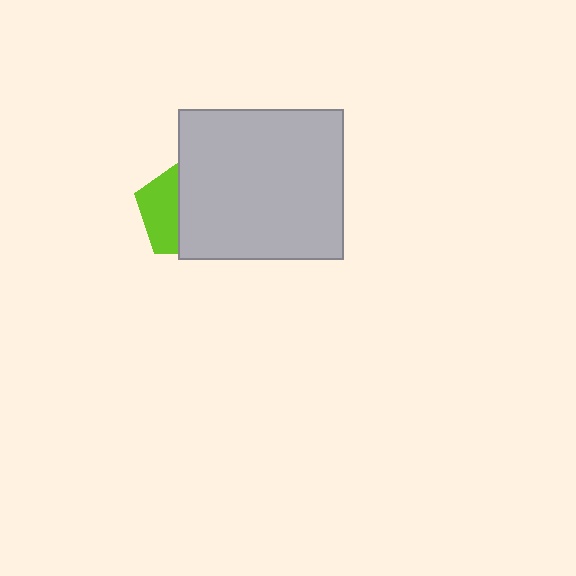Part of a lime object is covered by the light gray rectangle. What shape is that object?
It is a pentagon.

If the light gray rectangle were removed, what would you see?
You would see the complete lime pentagon.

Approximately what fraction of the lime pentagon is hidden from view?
Roughly 61% of the lime pentagon is hidden behind the light gray rectangle.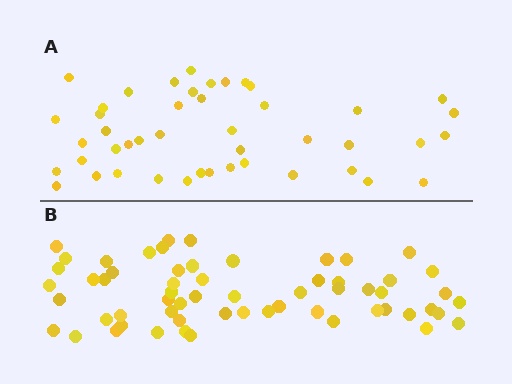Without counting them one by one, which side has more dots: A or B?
Region B (the bottom region) has more dots.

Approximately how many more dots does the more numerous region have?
Region B has approximately 15 more dots than region A.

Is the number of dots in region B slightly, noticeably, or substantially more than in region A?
Region B has noticeably more, but not dramatically so. The ratio is roughly 1.3 to 1.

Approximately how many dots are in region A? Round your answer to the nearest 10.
About 40 dots. (The exact count is 45, which rounds to 40.)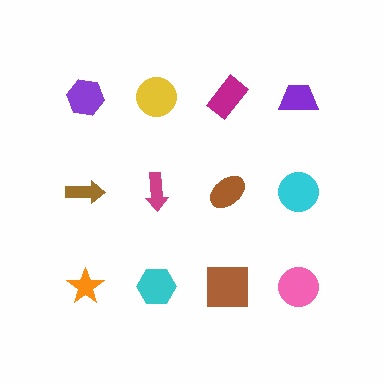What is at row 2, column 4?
A cyan circle.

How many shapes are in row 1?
4 shapes.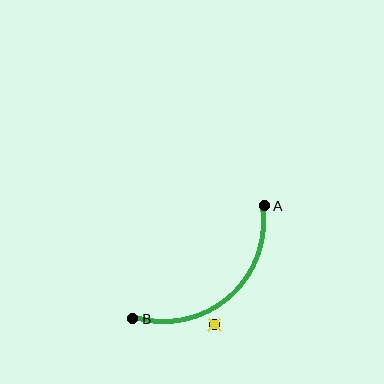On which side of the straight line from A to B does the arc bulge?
The arc bulges below and to the right of the straight line connecting A and B.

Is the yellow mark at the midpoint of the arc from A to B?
No — the yellow mark does not lie on the arc at all. It sits slightly outside the curve.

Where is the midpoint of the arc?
The arc midpoint is the point on the curve farthest from the straight line joining A and B. It sits below and to the right of that line.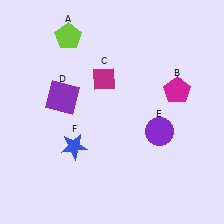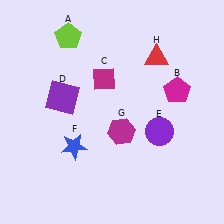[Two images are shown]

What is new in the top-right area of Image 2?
A red triangle (H) was added in the top-right area of Image 2.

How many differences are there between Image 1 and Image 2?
There are 2 differences between the two images.